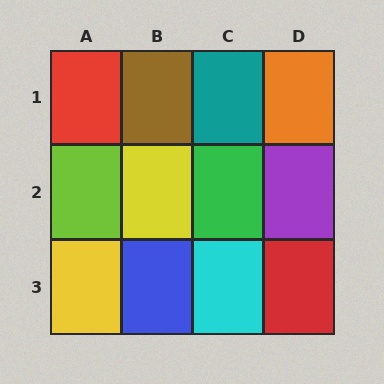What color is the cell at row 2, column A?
Lime.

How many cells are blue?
1 cell is blue.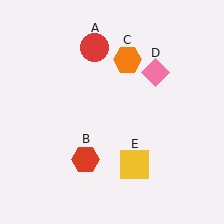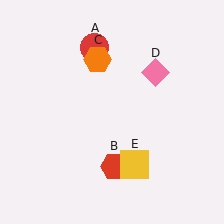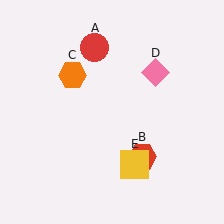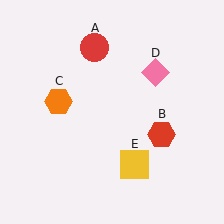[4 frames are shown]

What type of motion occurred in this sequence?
The red hexagon (object B), orange hexagon (object C) rotated counterclockwise around the center of the scene.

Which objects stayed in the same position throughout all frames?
Red circle (object A) and pink diamond (object D) and yellow square (object E) remained stationary.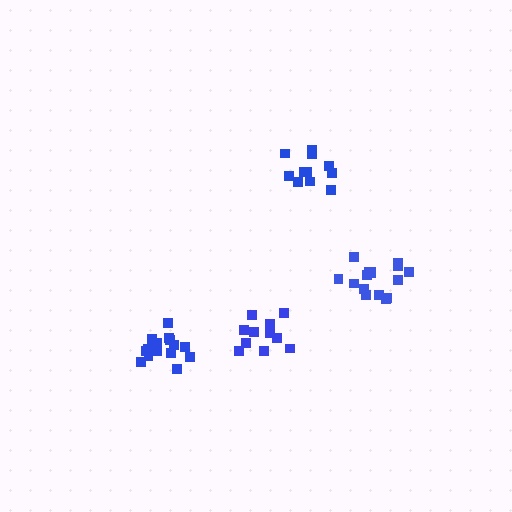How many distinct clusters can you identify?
There are 4 distinct clusters.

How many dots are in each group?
Group 1: 16 dots, Group 2: 16 dots, Group 3: 11 dots, Group 4: 13 dots (56 total).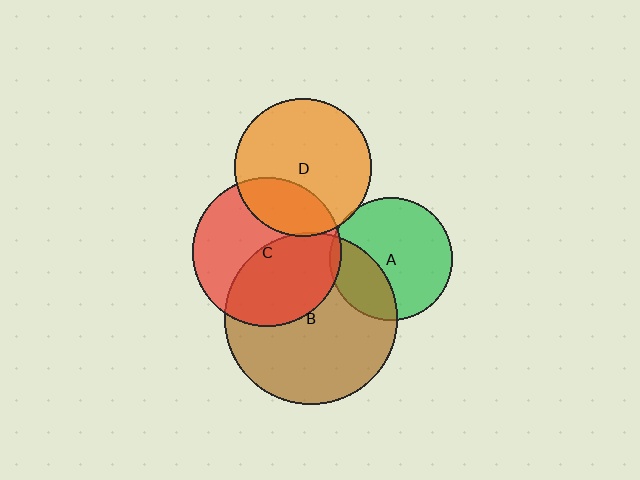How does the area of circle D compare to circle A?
Approximately 1.2 times.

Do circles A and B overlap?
Yes.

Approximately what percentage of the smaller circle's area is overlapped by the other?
Approximately 30%.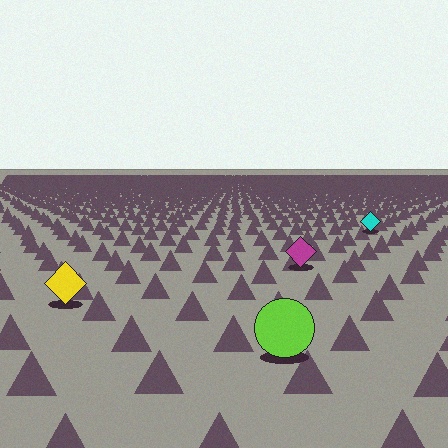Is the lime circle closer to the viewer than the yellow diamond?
Yes. The lime circle is closer — you can tell from the texture gradient: the ground texture is coarser near it.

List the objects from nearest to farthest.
From nearest to farthest: the lime circle, the yellow diamond, the magenta diamond, the cyan diamond.